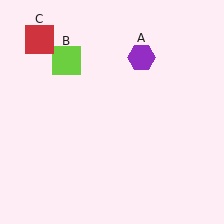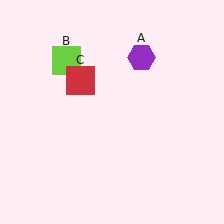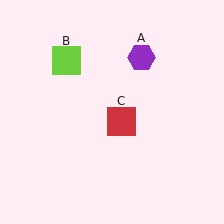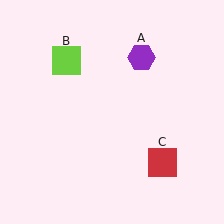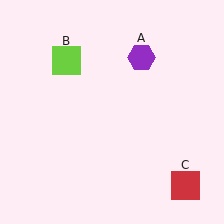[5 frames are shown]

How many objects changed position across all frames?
1 object changed position: red square (object C).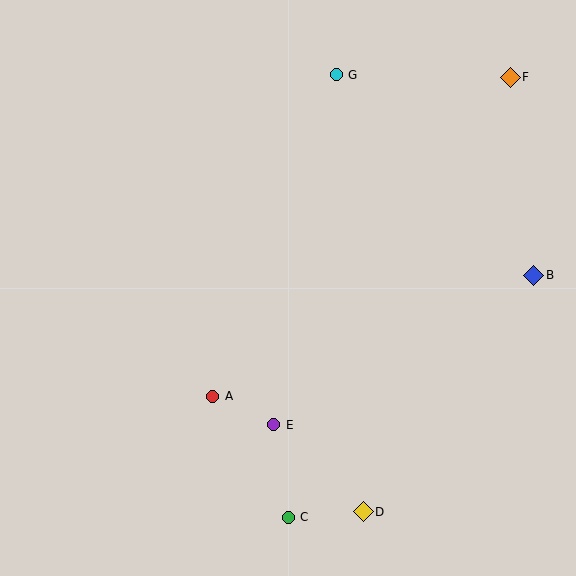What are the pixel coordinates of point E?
Point E is at (274, 425).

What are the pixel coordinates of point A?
Point A is at (213, 396).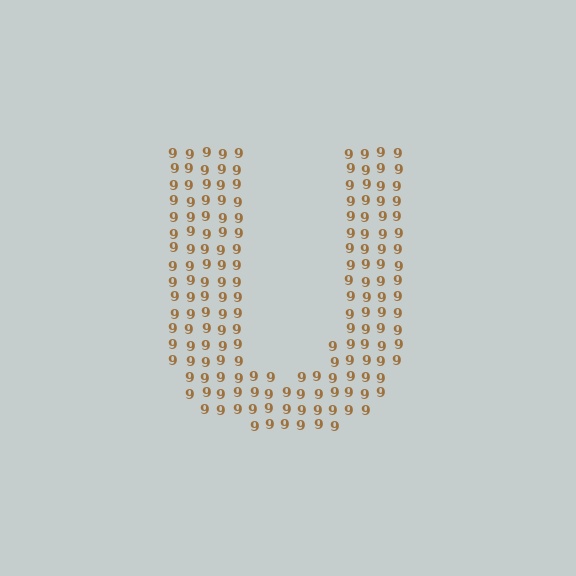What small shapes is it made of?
It is made of small digit 9's.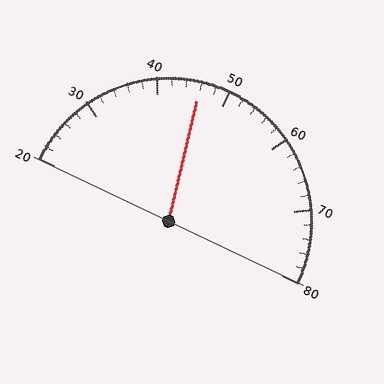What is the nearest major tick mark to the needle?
The nearest major tick mark is 50.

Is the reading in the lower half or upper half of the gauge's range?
The reading is in the lower half of the range (20 to 80).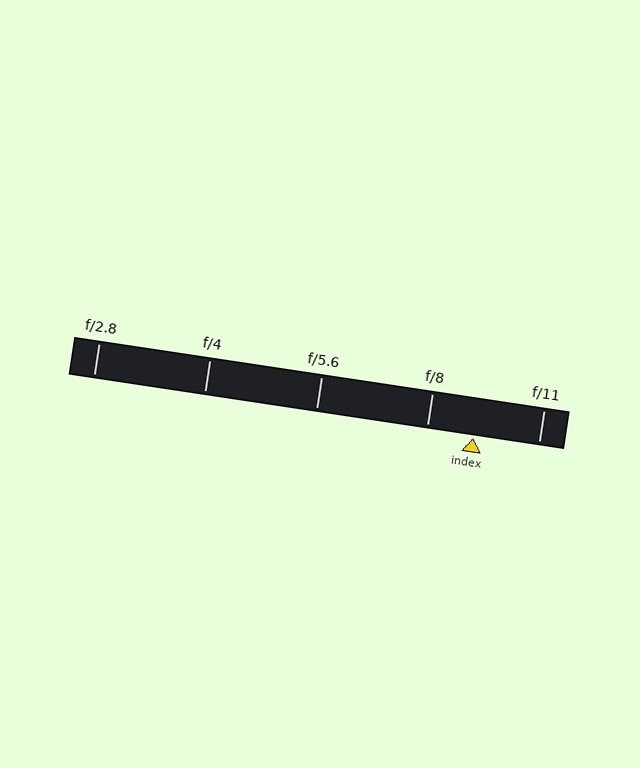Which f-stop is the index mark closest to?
The index mark is closest to f/8.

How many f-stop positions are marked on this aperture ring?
There are 5 f-stop positions marked.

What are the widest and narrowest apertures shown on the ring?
The widest aperture shown is f/2.8 and the narrowest is f/11.